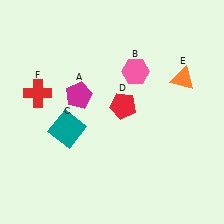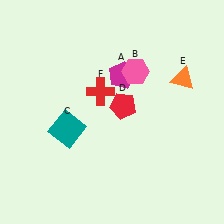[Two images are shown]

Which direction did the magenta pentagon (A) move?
The magenta pentagon (A) moved right.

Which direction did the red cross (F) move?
The red cross (F) moved right.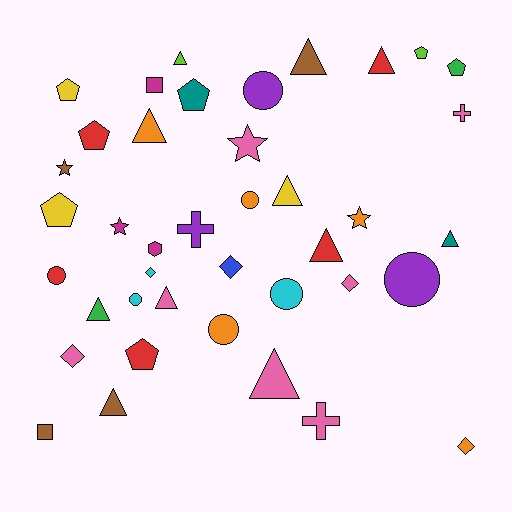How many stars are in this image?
There are 4 stars.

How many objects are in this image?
There are 40 objects.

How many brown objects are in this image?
There are 4 brown objects.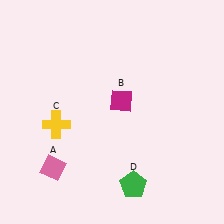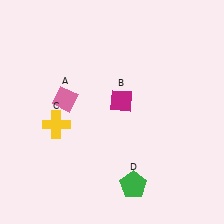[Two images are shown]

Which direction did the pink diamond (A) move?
The pink diamond (A) moved up.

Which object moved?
The pink diamond (A) moved up.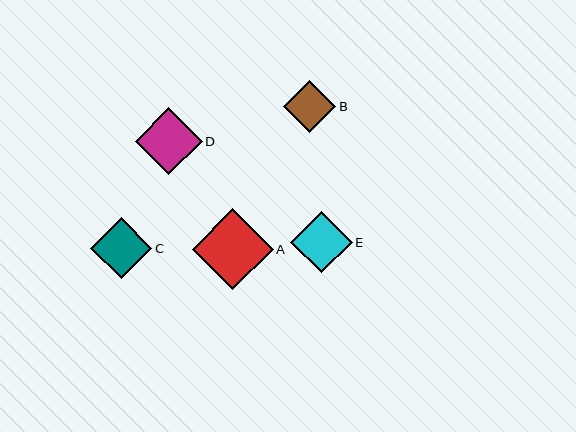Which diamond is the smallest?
Diamond B is the smallest with a size of approximately 53 pixels.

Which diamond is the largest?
Diamond A is the largest with a size of approximately 81 pixels.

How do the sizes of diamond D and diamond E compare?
Diamond D and diamond E are approximately the same size.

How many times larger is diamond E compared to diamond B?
Diamond E is approximately 1.2 times the size of diamond B.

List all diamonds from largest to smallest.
From largest to smallest: A, D, E, C, B.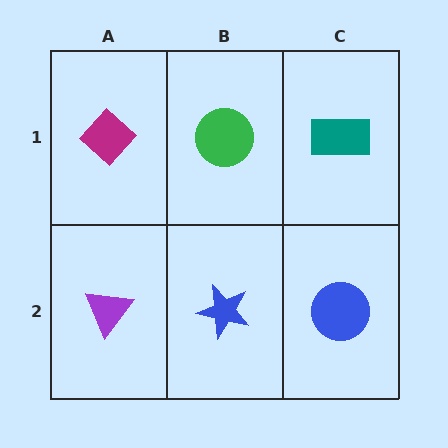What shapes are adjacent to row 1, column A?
A purple triangle (row 2, column A), a green circle (row 1, column B).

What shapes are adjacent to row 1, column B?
A blue star (row 2, column B), a magenta diamond (row 1, column A), a teal rectangle (row 1, column C).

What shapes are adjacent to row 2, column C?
A teal rectangle (row 1, column C), a blue star (row 2, column B).